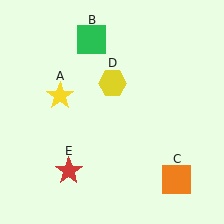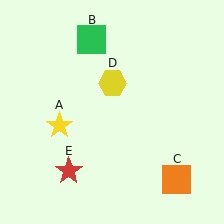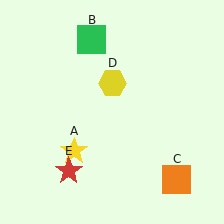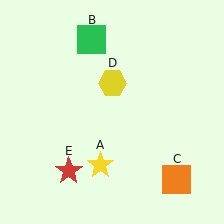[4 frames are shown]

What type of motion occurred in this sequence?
The yellow star (object A) rotated counterclockwise around the center of the scene.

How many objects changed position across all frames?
1 object changed position: yellow star (object A).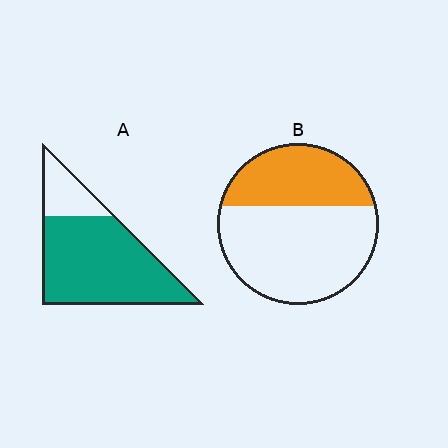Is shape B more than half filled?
No.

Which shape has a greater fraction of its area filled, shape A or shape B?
Shape A.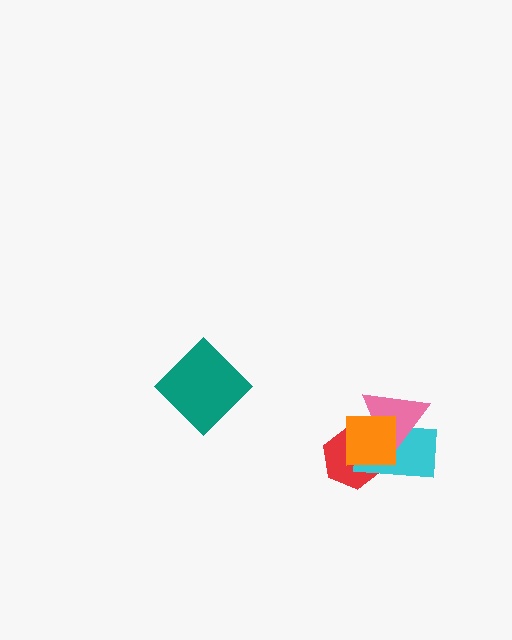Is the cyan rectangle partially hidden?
Yes, it is partially covered by another shape.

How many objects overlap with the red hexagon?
3 objects overlap with the red hexagon.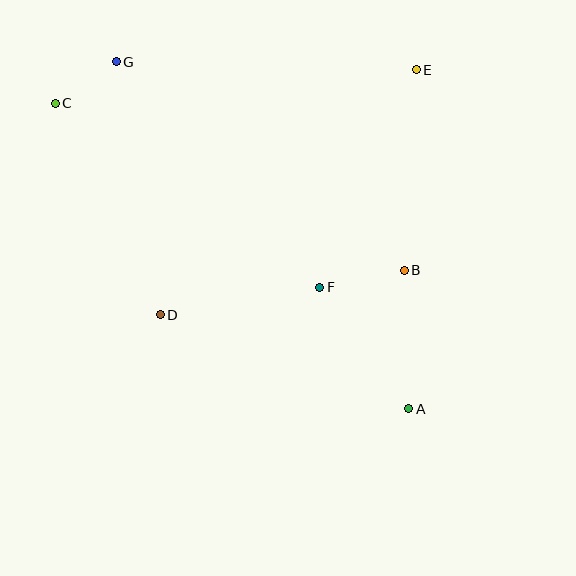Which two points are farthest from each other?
Points A and C are farthest from each other.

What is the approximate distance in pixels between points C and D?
The distance between C and D is approximately 236 pixels.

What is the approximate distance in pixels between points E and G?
The distance between E and G is approximately 300 pixels.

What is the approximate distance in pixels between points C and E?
The distance between C and E is approximately 363 pixels.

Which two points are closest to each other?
Points C and G are closest to each other.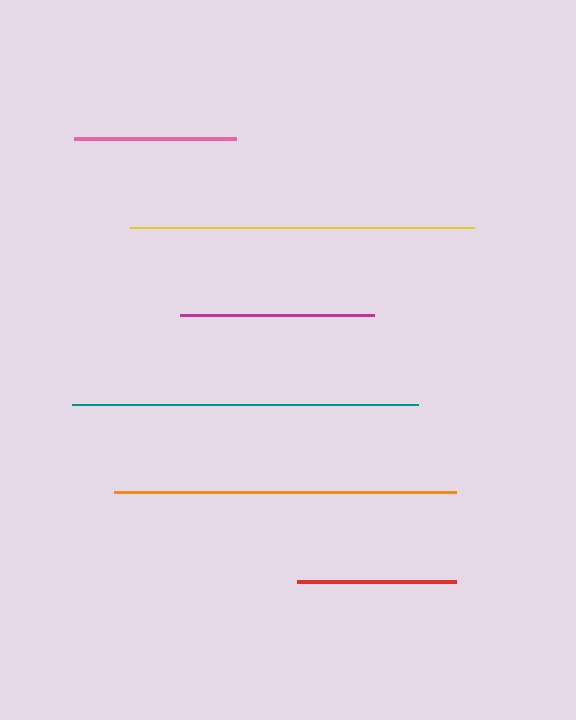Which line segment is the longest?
The teal line is the longest at approximately 346 pixels.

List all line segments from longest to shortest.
From longest to shortest: teal, yellow, orange, magenta, pink, red.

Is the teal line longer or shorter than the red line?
The teal line is longer than the red line.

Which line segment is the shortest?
The red line is the shortest at approximately 159 pixels.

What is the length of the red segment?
The red segment is approximately 159 pixels long.